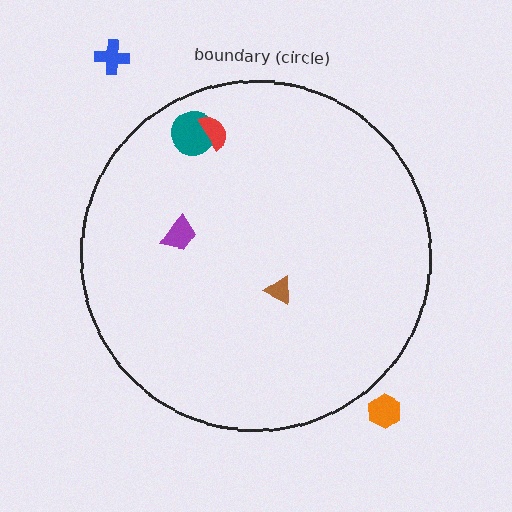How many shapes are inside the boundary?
4 inside, 2 outside.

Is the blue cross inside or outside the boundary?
Outside.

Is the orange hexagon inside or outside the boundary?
Outside.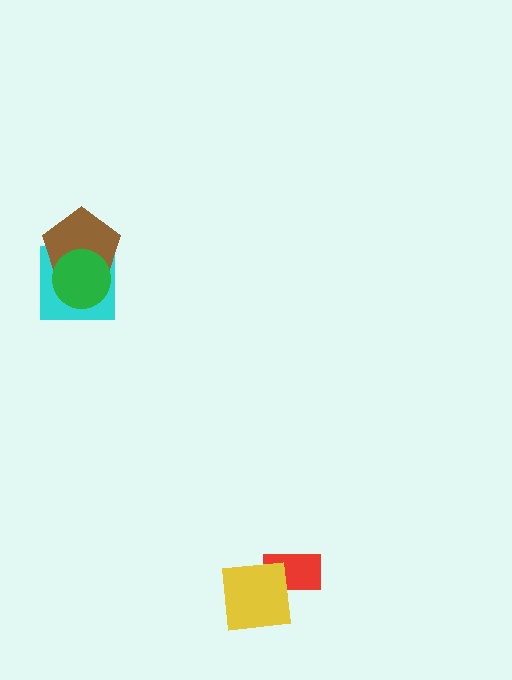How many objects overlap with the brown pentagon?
2 objects overlap with the brown pentagon.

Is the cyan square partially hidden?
Yes, it is partially covered by another shape.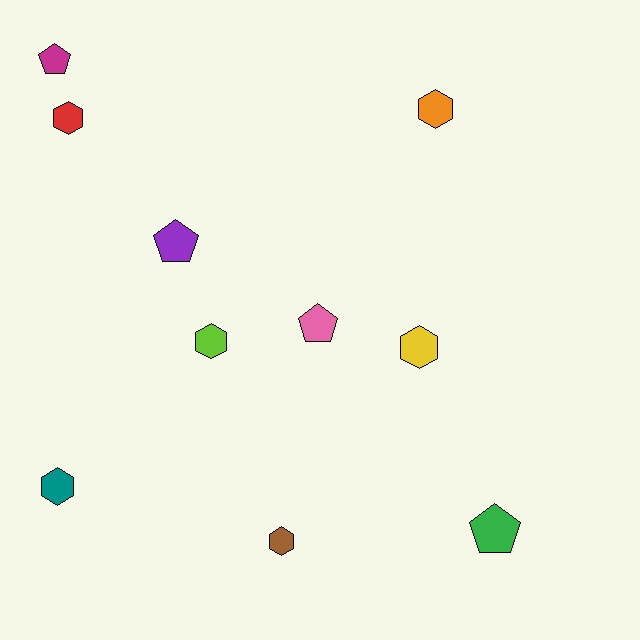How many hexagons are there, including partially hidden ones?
There are 6 hexagons.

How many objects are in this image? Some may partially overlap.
There are 10 objects.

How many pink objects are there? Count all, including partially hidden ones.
There is 1 pink object.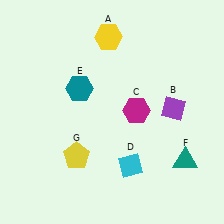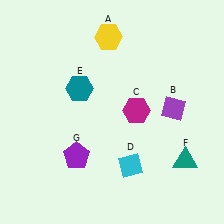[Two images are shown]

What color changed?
The pentagon (G) changed from yellow in Image 1 to purple in Image 2.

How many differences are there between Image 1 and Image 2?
There is 1 difference between the two images.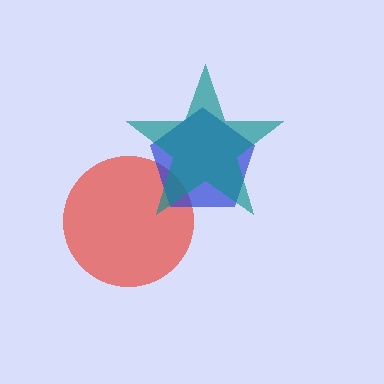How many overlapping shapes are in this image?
There are 3 overlapping shapes in the image.